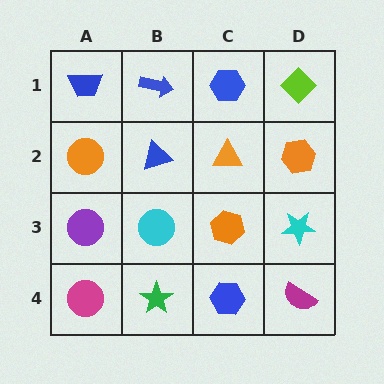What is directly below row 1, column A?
An orange circle.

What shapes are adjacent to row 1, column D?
An orange hexagon (row 2, column D), a blue hexagon (row 1, column C).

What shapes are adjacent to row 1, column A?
An orange circle (row 2, column A), a blue arrow (row 1, column B).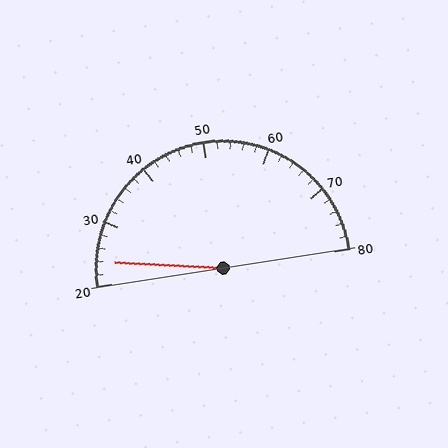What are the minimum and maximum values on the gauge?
The gauge ranges from 20 to 80.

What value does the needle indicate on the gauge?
The needle indicates approximately 24.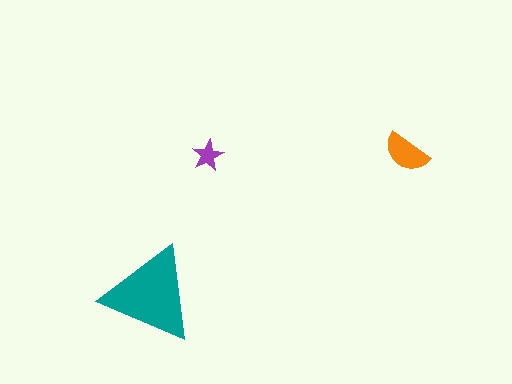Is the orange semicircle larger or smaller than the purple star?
Larger.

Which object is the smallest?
The purple star.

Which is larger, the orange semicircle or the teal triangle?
The teal triangle.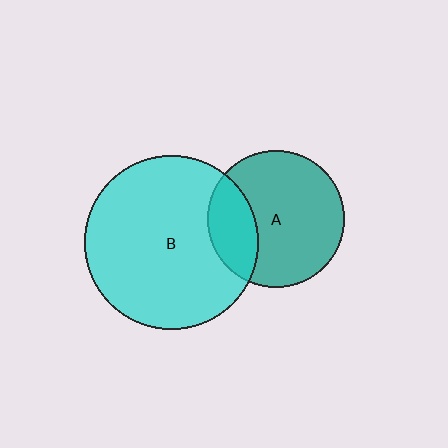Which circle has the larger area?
Circle B (cyan).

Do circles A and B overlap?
Yes.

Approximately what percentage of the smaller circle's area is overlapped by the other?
Approximately 25%.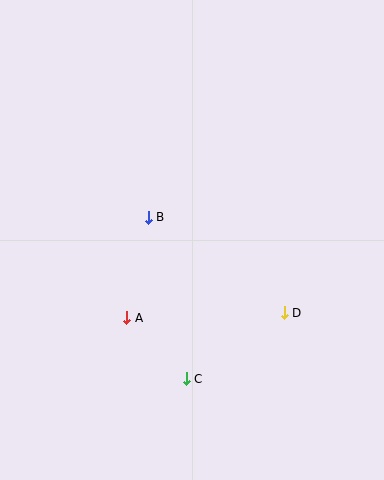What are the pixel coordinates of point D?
Point D is at (284, 313).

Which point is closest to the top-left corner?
Point B is closest to the top-left corner.